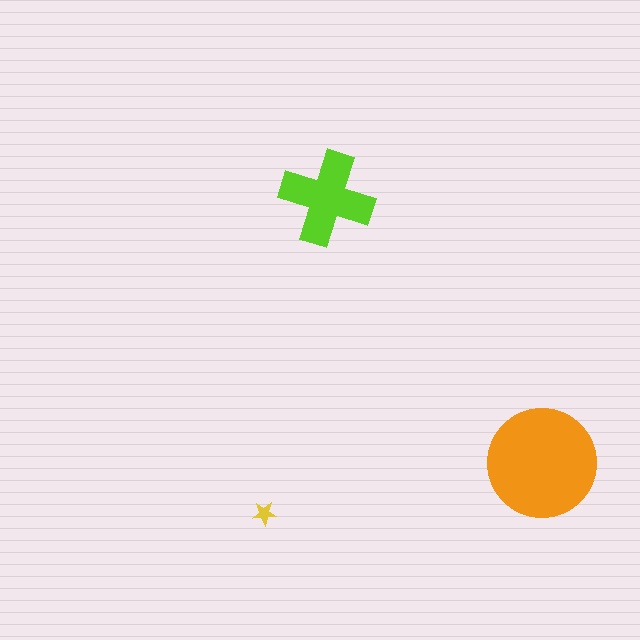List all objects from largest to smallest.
The orange circle, the lime cross, the yellow star.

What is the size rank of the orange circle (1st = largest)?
1st.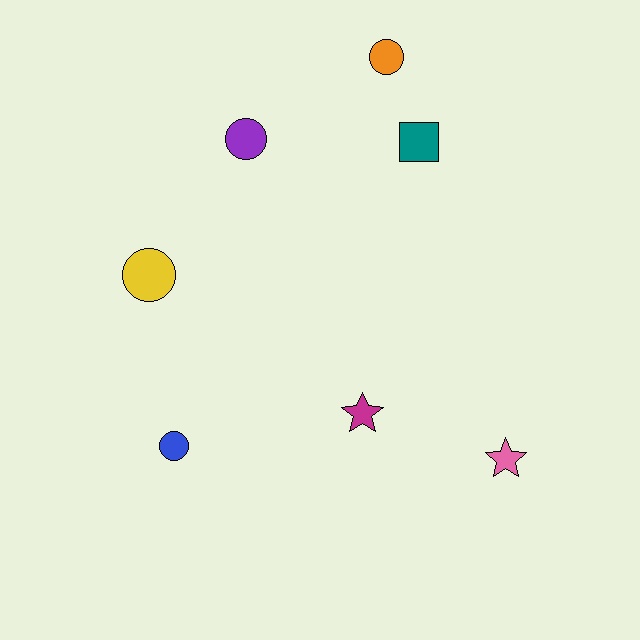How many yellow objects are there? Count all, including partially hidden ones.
There is 1 yellow object.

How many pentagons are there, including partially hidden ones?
There are no pentagons.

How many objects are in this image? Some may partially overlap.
There are 7 objects.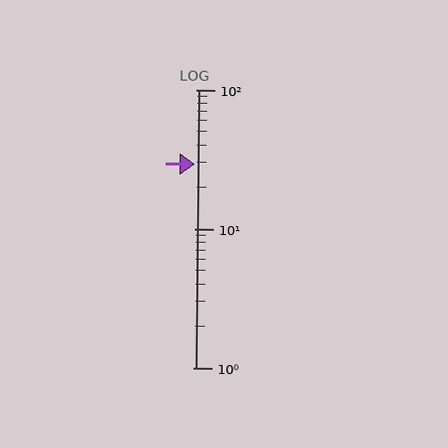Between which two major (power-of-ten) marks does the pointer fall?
The pointer is between 10 and 100.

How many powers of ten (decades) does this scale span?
The scale spans 2 decades, from 1 to 100.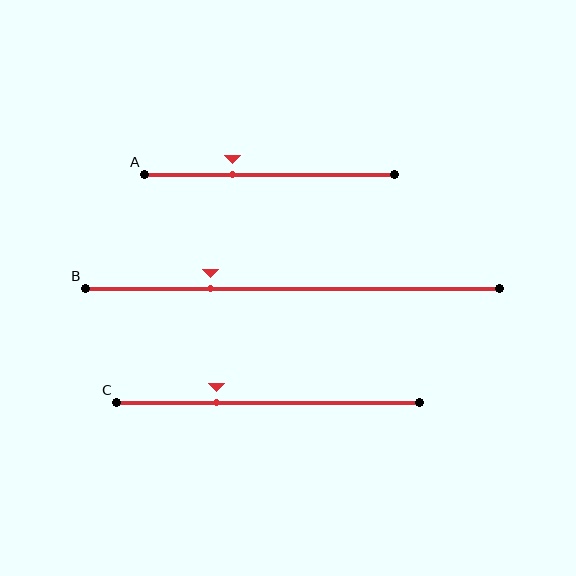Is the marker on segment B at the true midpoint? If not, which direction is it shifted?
No, the marker on segment B is shifted to the left by about 20% of the segment length.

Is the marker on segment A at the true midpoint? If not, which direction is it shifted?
No, the marker on segment A is shifted to the left by about 15% of the segment length.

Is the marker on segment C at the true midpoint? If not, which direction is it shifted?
No, the marker on segment C is shifted to the left by about 17% of the segment length.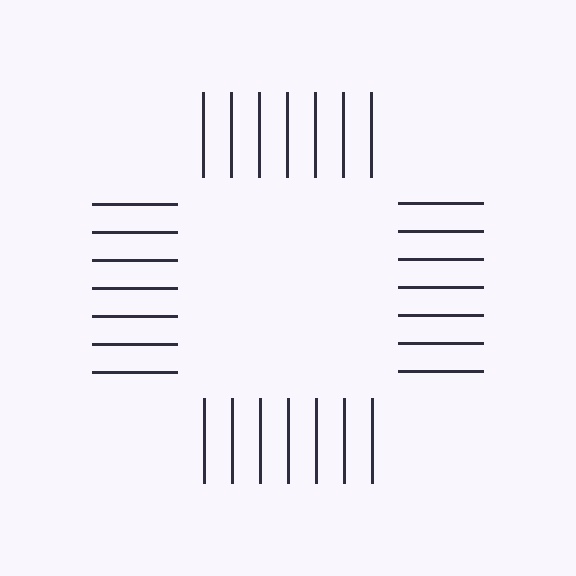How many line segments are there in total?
28 — 7 along each of the 4 edges.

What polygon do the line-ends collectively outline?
An illusory square — the line segments terminate on its edges but no continuous stroke is drawn.